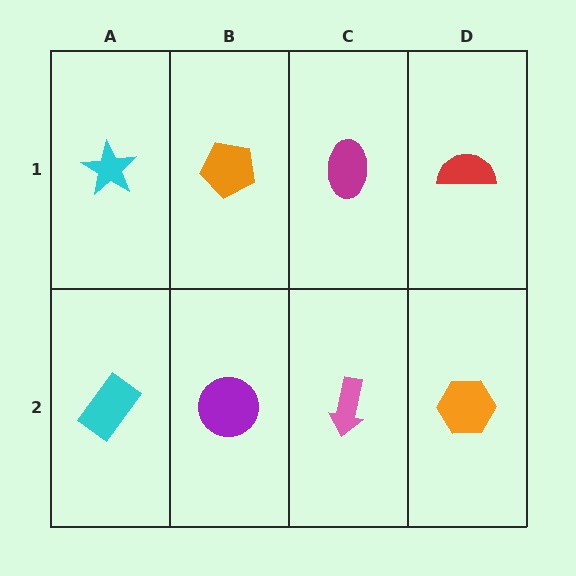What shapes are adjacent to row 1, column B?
A purple circle (row 2, column B), a cyan star (row 1, column A), a magenta ellipse (row 1, column C).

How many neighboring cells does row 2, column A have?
2.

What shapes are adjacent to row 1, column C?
A pink arrow (row 2, column C), an orange pentagon (row 1, column B), a red semicircle (row 1, column D).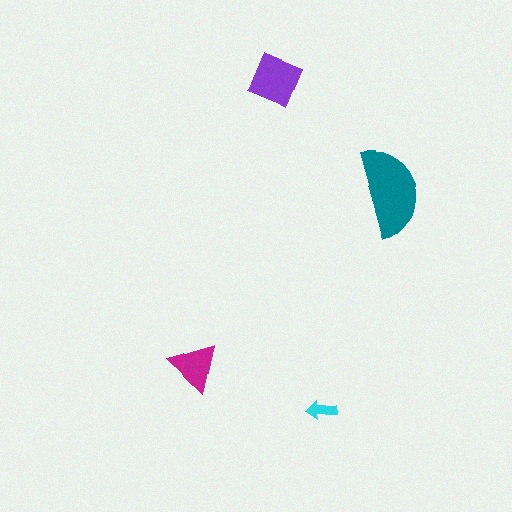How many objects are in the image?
There are 4 objects in the image.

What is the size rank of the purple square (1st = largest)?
2nd.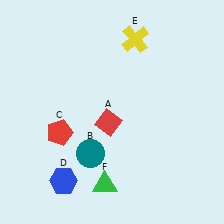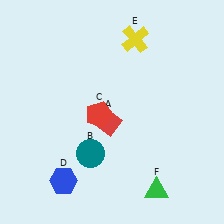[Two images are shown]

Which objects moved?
The objects that moved are: the red pentagon (C), the green triangle (F).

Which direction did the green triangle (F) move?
The green triangle (F) moved right.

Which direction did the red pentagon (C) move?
The red pentagon (C) moved right.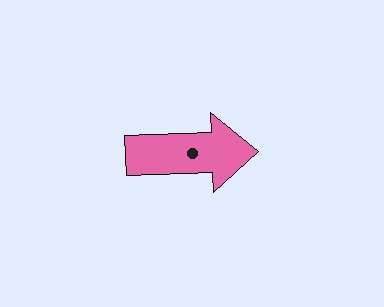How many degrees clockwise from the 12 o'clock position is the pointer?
Approximately 88 degrees.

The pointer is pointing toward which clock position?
Roughly 3 o'clock.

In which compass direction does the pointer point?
East.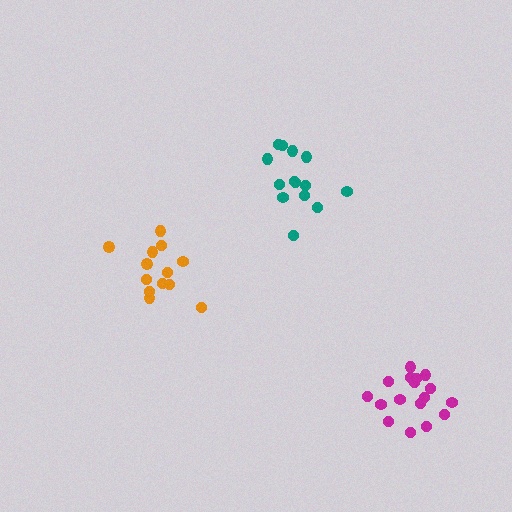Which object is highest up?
The teal cluster is topmost.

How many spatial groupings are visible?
There are 3 spatial groupings.